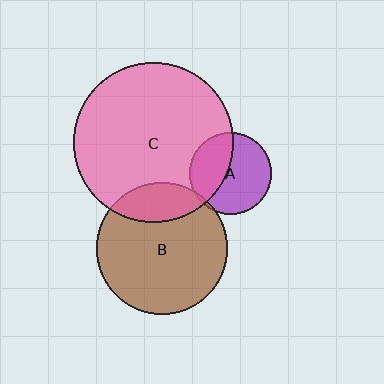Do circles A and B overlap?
Yes.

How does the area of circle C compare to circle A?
Approximately 3.8 times.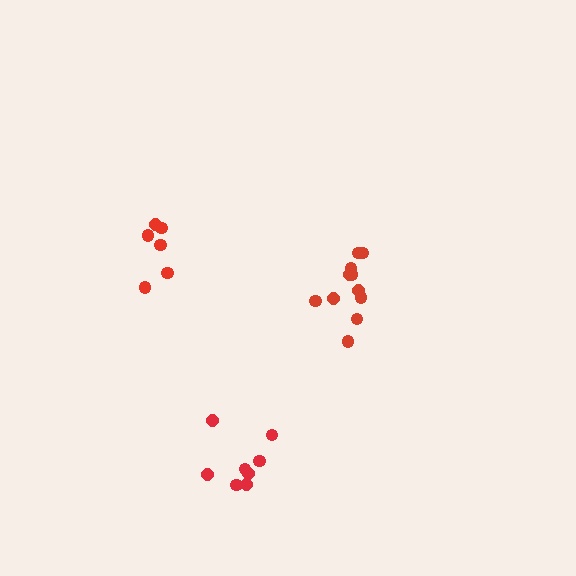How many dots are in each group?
Group 1: 8 dots, Group 2: 6 dots, Group 3: 11 dots (25 total).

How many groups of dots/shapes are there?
There are 3 groups.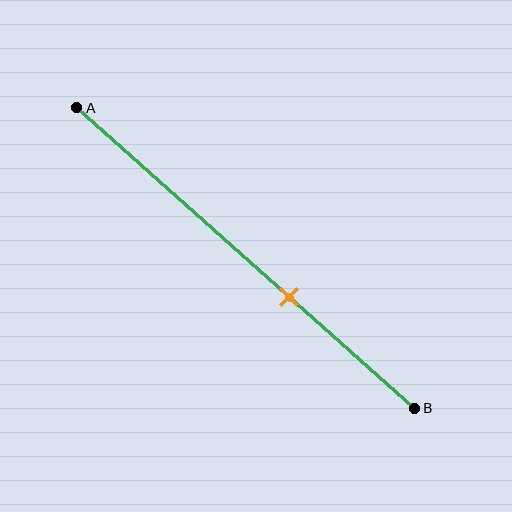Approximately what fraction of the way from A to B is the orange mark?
The orange mark is approximately 65% of the way from A to B.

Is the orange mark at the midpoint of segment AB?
No, the mark is at about 65% from A, not at the 50% midpoint.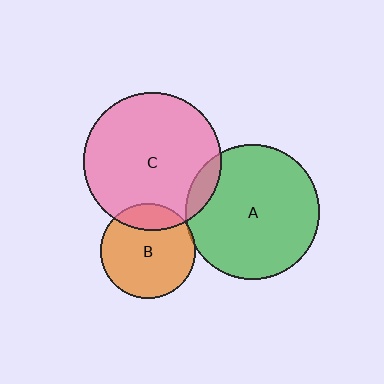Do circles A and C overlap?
Yes.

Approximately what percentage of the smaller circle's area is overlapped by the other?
Approximately 10%.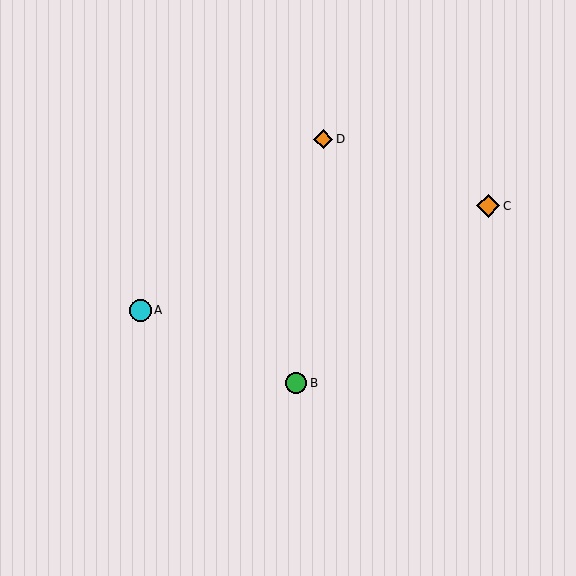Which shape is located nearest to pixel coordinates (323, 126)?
The orange diamond (labeled D) at (323, 139) is nearest to that location.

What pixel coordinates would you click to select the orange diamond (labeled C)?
Click at (488, 206) to select the orange diamond C.